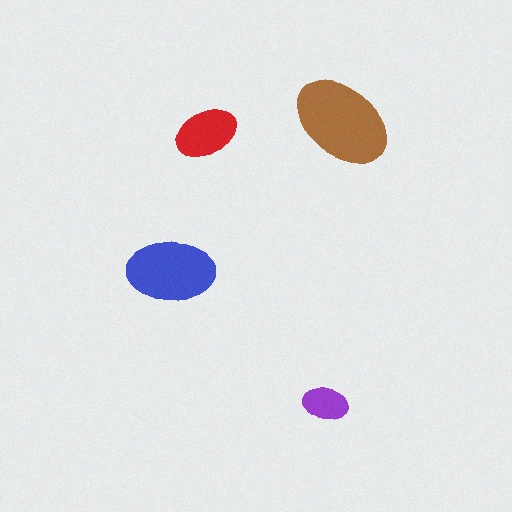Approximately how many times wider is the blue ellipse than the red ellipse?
About 1.5 times wider.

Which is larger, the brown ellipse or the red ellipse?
The brown one.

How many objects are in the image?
There are 4 objects in the image.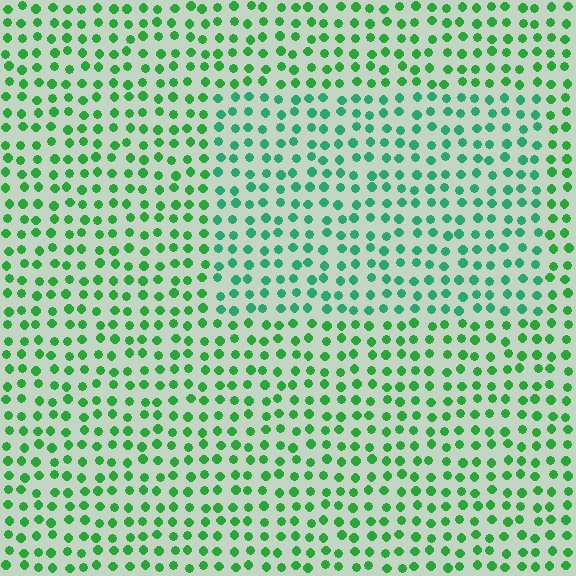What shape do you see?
I see a rectangle.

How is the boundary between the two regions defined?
The boundary is defined purely by a slight shift in hue (about 29 degrees). Spacing, size, and orientation are identical on both sides.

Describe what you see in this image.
The image is filled with small green elements in a uniform arrangement. A rectangle-shaped region is visible where the elements are tinted to a slightly different hue, forming a subtle color boundary.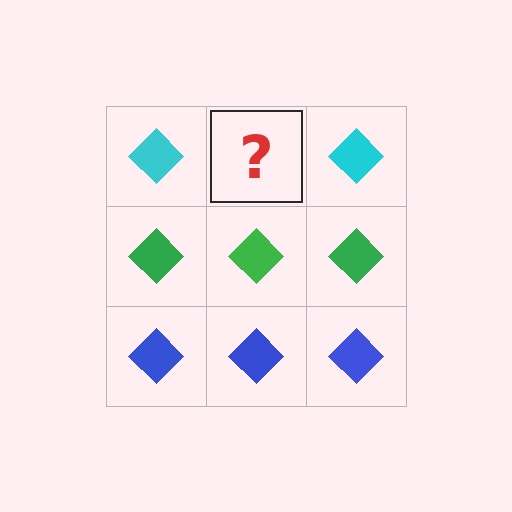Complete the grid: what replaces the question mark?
The question mark should be replaced with a cyan diamond.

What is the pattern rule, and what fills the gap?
The rule is that each row has a consistent color. The gap should be filled with a cyan diamond.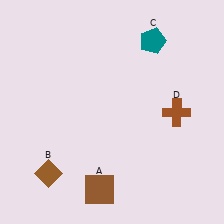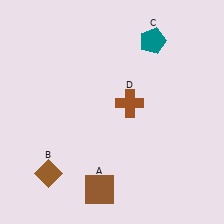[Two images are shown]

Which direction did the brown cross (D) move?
The brown cross (D) moved left.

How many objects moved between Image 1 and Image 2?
1 object moved between the two images.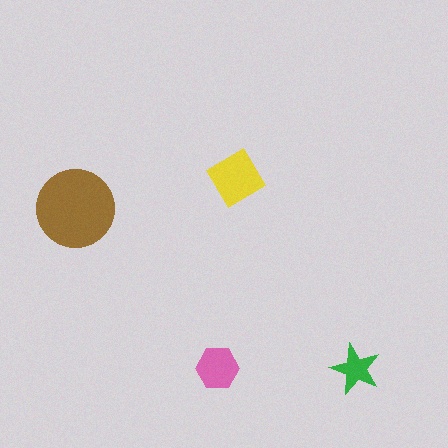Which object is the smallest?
The green star.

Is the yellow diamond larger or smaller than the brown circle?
Smaller.